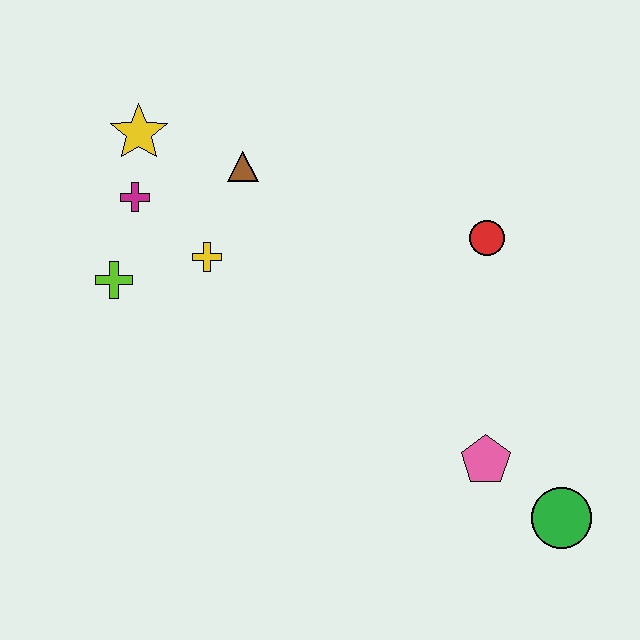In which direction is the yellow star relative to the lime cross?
The yellow star is above the lime cross.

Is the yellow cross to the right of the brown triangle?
No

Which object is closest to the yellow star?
The magenta cross is closest to the yellow star.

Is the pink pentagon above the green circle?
Yes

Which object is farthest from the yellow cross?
The green circle is farthest from the yellow cross.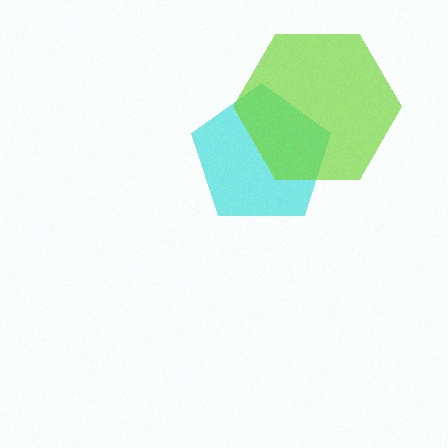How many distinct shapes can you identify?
There are 2 distinct shapes: a cyan pentagon, a lime hexagon.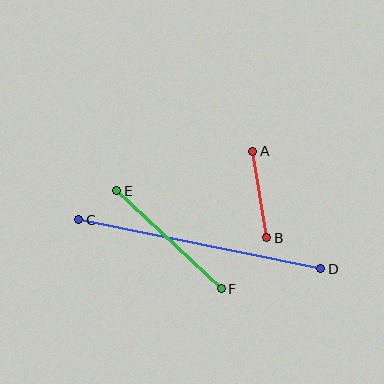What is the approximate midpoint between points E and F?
The midpoint is at approximately (169, 240) pixels.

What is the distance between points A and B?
The distance is approximately 87 pixels.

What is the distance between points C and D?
The distance is approximately 247 pixels.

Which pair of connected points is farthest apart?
Points C and D are farthest apart.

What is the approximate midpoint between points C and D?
The midpoint is at approximately (200, 244) pixels.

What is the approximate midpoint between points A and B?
The midpoint is at approximately (260, 195) pixels.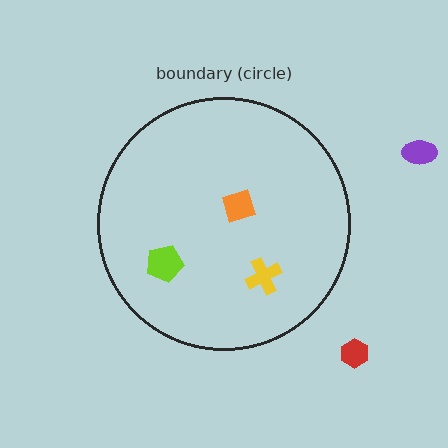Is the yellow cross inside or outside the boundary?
Inside.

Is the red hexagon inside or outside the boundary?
Outside.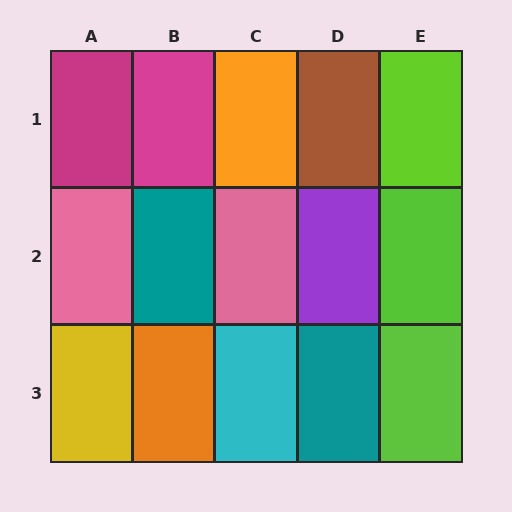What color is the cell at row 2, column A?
Pink.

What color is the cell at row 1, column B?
Magenta.